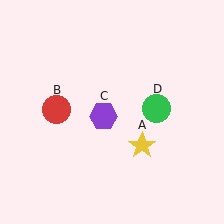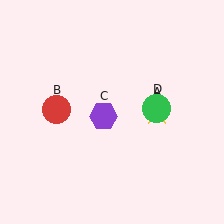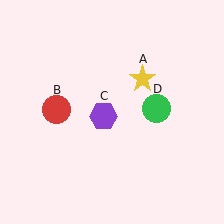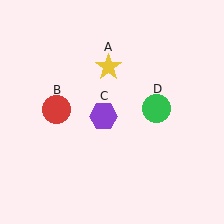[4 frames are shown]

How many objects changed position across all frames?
1 object changed position: yellow star (object A).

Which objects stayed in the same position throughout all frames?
Red circle (object B) and purple hexagon (object C) and green circle (object D) remained stationary.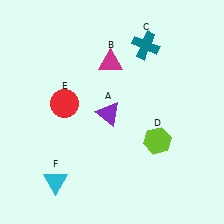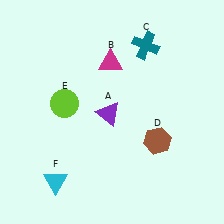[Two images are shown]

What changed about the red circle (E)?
In Image 1, E is red. In Image 2, it changed to lime.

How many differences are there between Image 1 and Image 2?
There are 2 differences between the two images.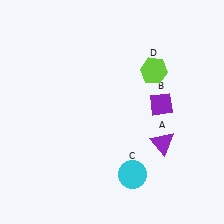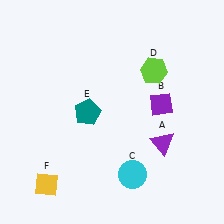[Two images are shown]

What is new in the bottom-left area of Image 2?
A teal pentagon (E) was added in the bottom-left area of Image 2.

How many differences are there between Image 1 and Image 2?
There are 2 differences between the two images.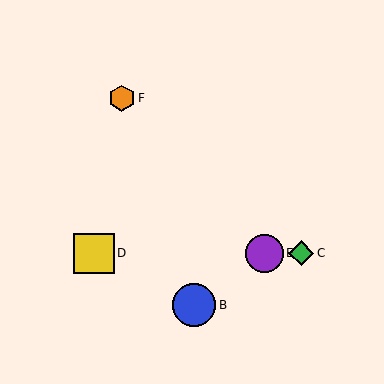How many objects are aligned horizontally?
4 objects (A, C, D, E) are aligned horizontally.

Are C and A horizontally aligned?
Yes, both are at y≈253.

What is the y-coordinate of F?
Object F is at y≈98.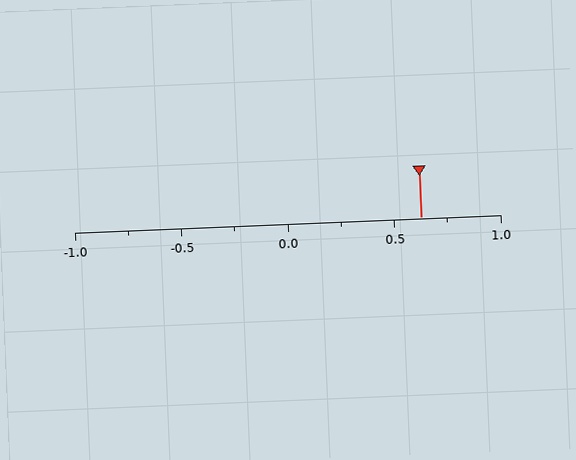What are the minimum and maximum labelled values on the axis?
The axis runs from -1.0 to 1.0.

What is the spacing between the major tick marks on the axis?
The major ticks are spaced 0.5 apart.